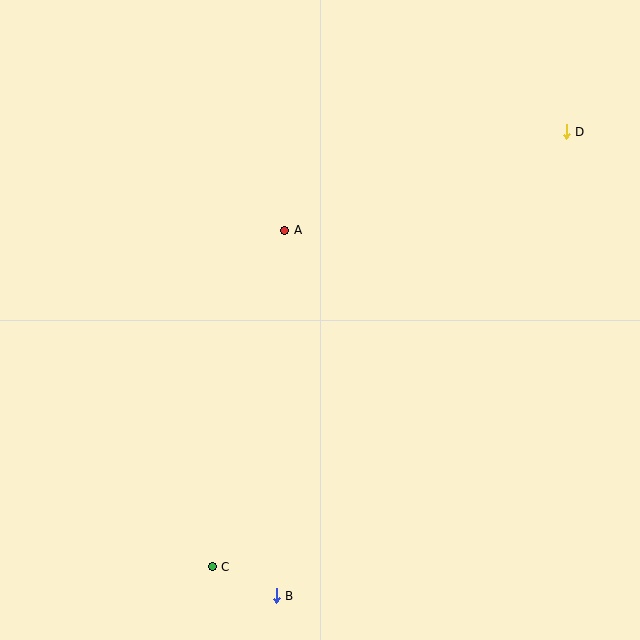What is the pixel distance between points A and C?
The distance between A and C is 344 pixels.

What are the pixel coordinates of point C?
Point C is at (212, 567).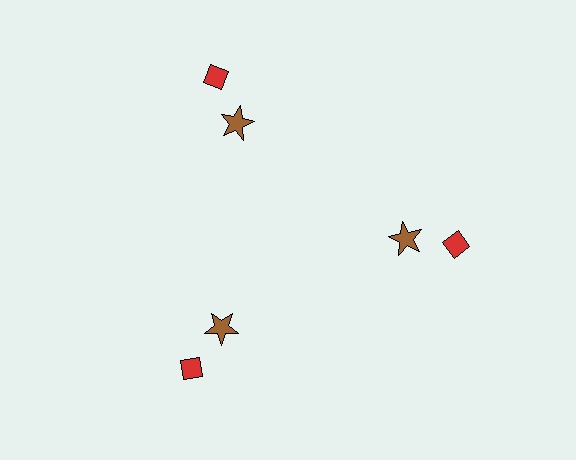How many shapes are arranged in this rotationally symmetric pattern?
There are 6 shapes, arranged in 3 groups of 2.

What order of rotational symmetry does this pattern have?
This pattern has 3-fold rotational symmetry.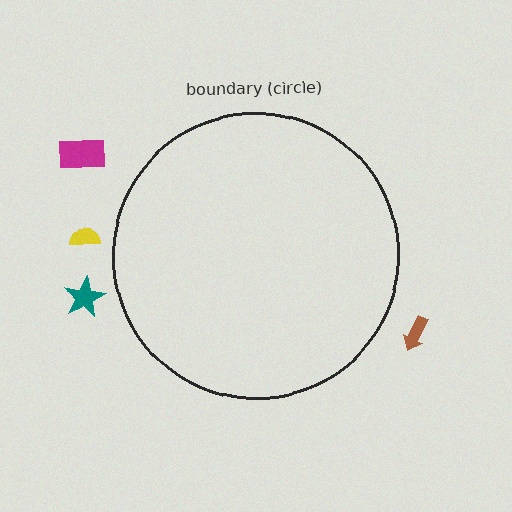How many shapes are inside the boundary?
0 inside, 4 outside.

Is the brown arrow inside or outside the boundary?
Outside.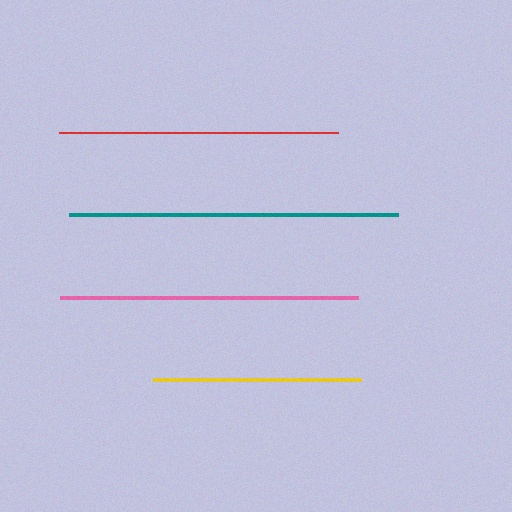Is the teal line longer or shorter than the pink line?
The teal line is longer than the pink line.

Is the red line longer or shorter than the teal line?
The teal line is longer than the red line.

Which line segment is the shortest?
The yellow line is the shortest at approximately 208 pixels.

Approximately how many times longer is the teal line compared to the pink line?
The teal line is approximately 1.1 times the length of the pink line.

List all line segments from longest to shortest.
From longest to shortest: teal, pink, red, yellow.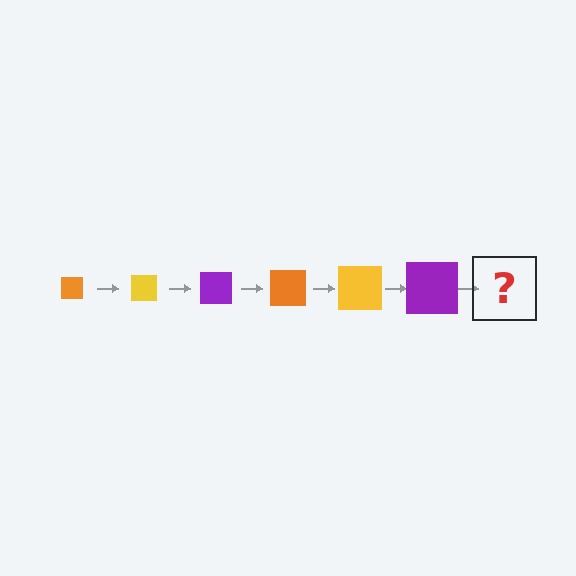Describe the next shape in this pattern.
It should be an orange square, larger than the previous one.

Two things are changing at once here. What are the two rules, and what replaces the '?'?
The two rules are that the square grows larger each step and the color cycles through orange, yellow, and purple. The '?' should be an orange square, larger than the previous one.